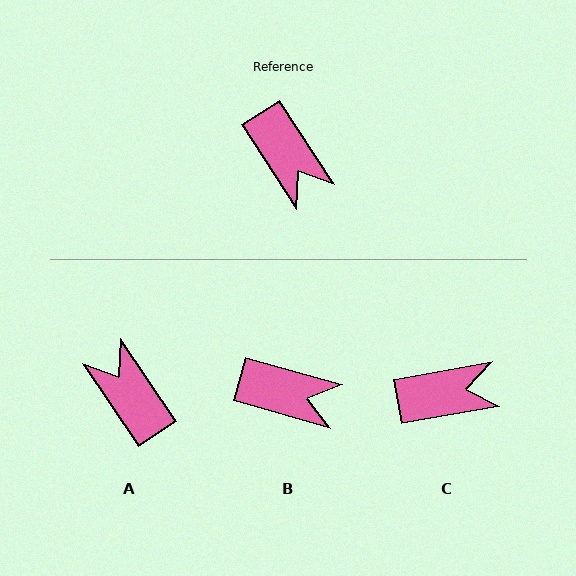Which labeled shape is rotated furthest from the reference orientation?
A, about 179 degrees away.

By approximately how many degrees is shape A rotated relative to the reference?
Approximately 179 degrees clockwise.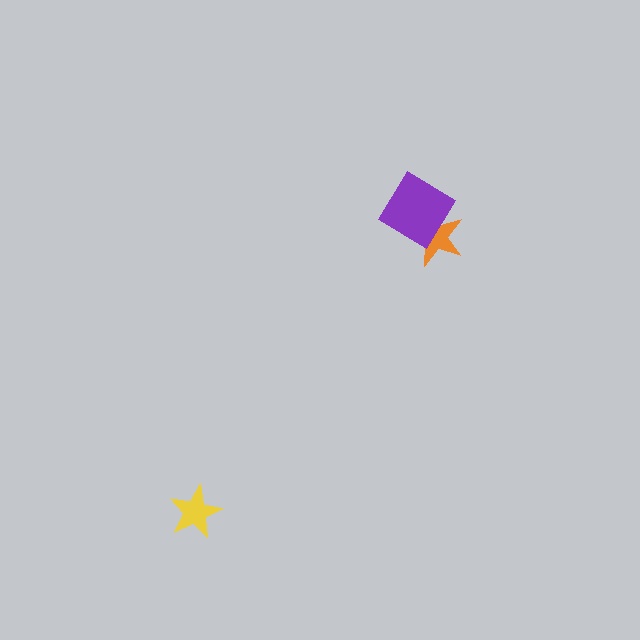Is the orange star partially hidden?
Yes, it is partially covered by another shape.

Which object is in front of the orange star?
The purple diamond is in front of the orange star.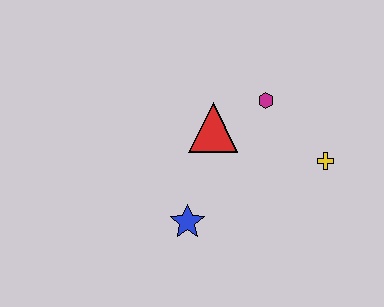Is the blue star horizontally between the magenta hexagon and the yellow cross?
No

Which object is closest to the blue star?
The red triangle is closest to the blue star.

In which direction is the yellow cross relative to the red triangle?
The yellow cross is to the right of the red triangle.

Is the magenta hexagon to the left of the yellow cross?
Yes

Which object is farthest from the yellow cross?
The blue star is farthest from the yellow cross.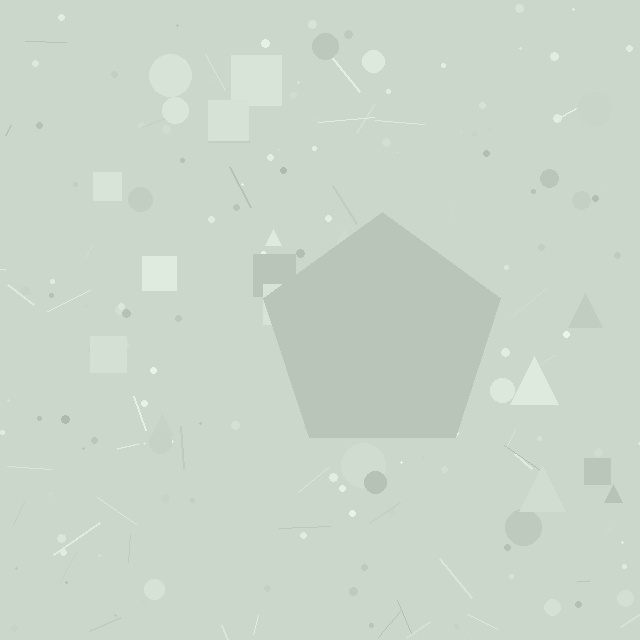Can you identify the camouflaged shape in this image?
The camouflaged shape is a pentagon.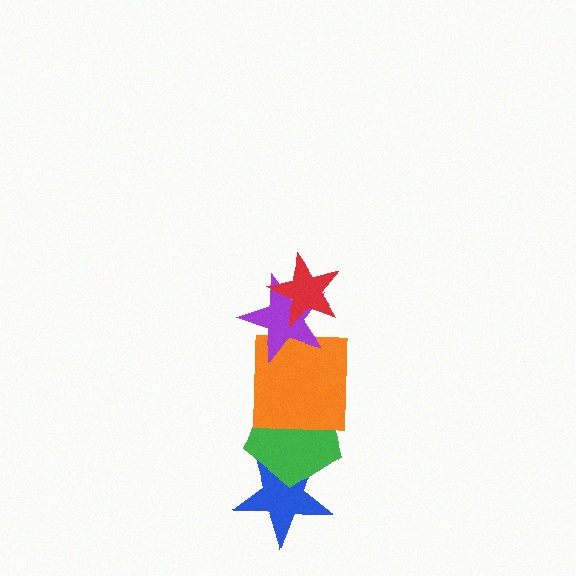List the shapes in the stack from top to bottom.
From top to bottom: the red star, the purple star, the orange square, the green pentagon, the blue star.